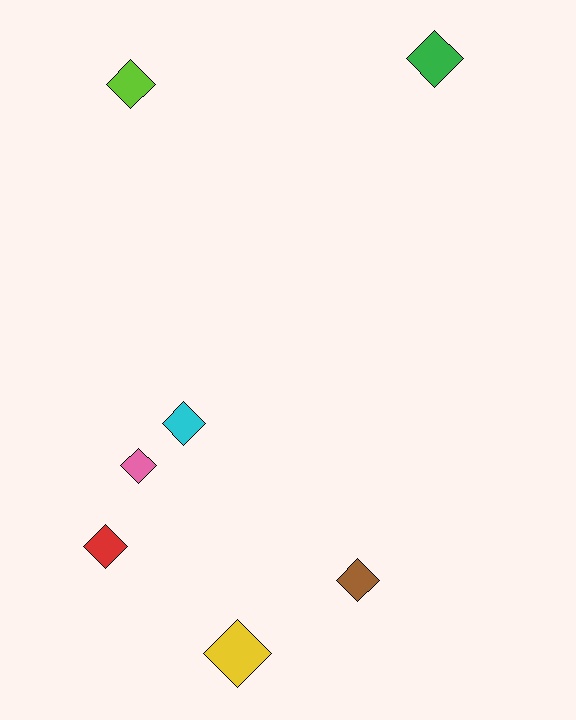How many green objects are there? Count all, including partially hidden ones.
There is 1 green object.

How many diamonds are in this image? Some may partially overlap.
There are 7 diamonds.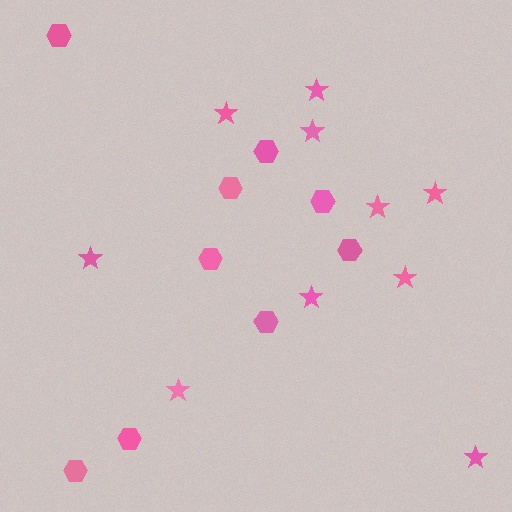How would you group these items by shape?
There are 2 groups: one group of hexagons (9) and one group of stars (10).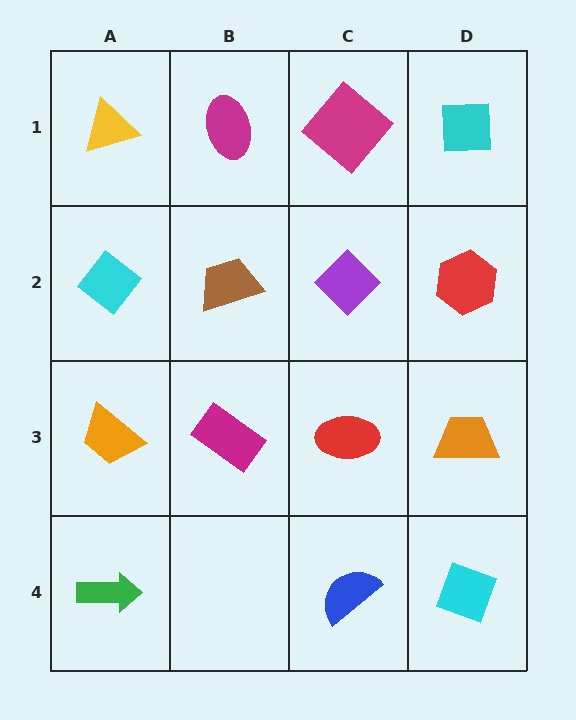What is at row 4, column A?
A green arrow.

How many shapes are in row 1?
4 shapes.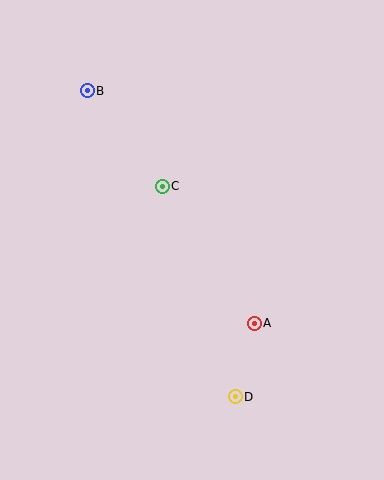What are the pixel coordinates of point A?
Point A is at (254, 323).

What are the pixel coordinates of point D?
Point D is at (235, 397).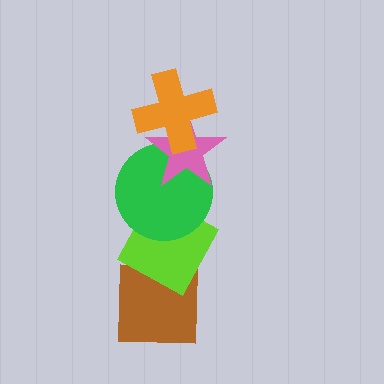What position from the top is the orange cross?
The orange cross is 1st from the top.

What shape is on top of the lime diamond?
The green circle is on top of the lime diamond.